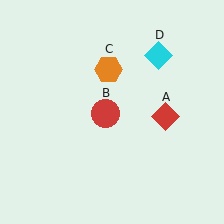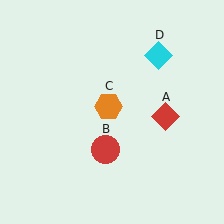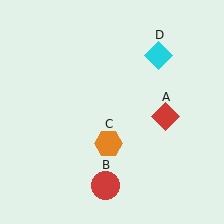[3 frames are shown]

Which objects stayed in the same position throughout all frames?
Red diamond (object A) and cyan diamond (object D) remained stationary.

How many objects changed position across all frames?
2 objects changed position: red circle (object B), orange hexagon (object C).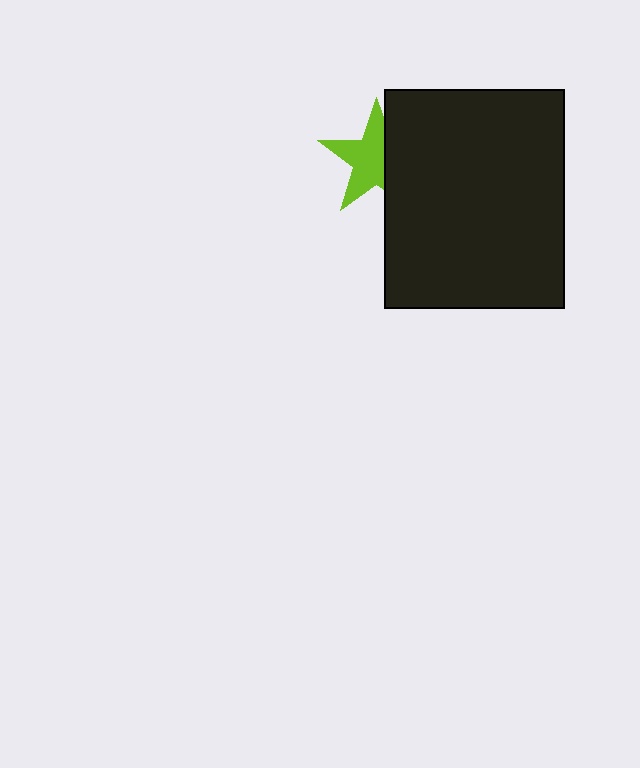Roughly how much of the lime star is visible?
About half of it is visible (roughly 61%).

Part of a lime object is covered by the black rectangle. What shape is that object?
It is a star.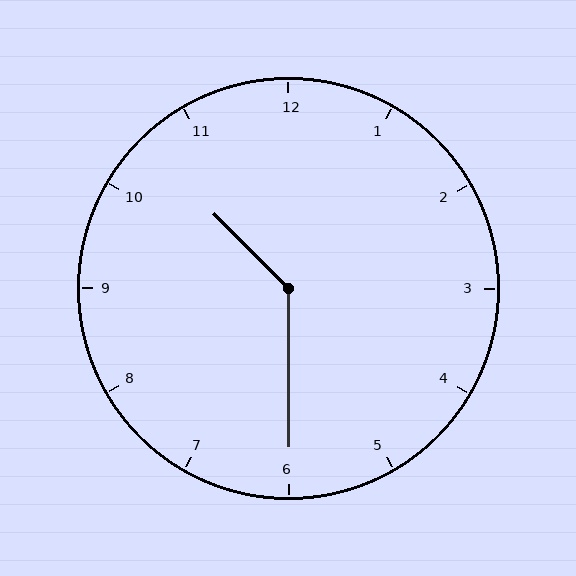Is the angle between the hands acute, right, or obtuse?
It is obtuse.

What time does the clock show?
10:30.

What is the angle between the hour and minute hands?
Approximately 135 degrees.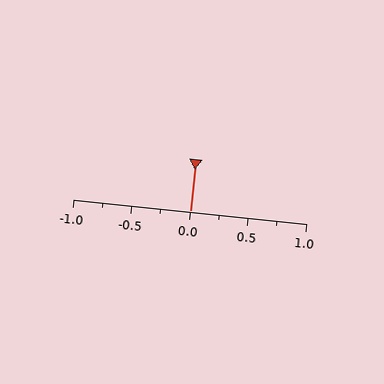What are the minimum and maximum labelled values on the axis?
The axis runs from -1.0 to 1.0.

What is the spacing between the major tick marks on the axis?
The major ticks are spaced 0.5 apart.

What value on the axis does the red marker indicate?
The marker indicates approximately 0.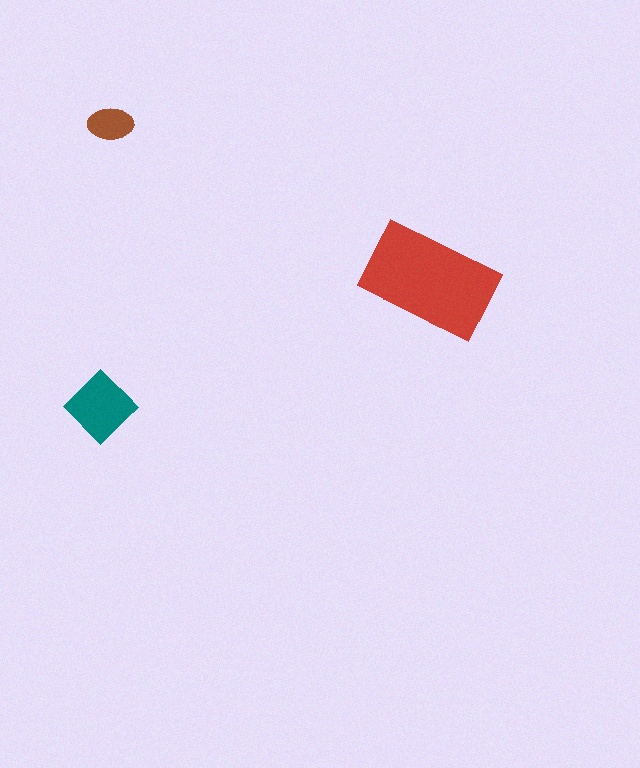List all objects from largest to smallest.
The red rectangle, the teal diamond, the brown ellipse.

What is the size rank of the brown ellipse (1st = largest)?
3rd.